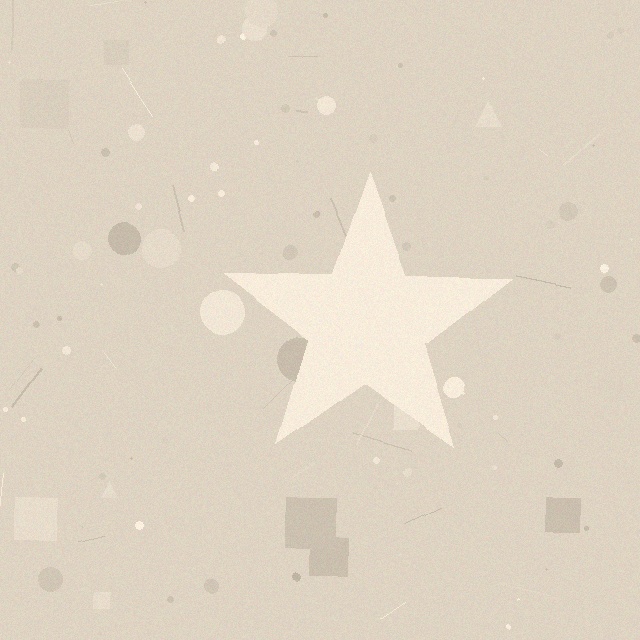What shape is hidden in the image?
A star is hidden in the image.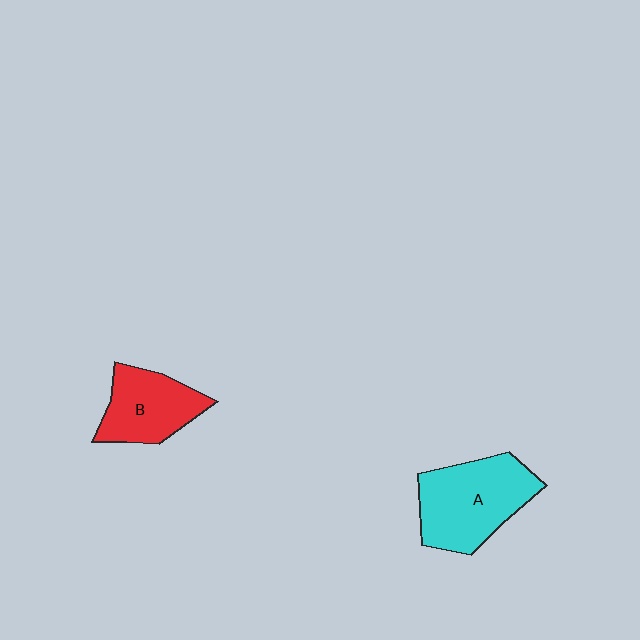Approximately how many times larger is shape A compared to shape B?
Approximately 1.4 times.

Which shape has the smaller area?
Shape B (red).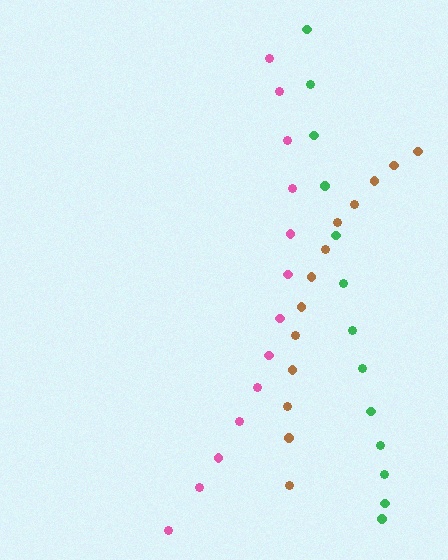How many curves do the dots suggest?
There are 3 distinct paths.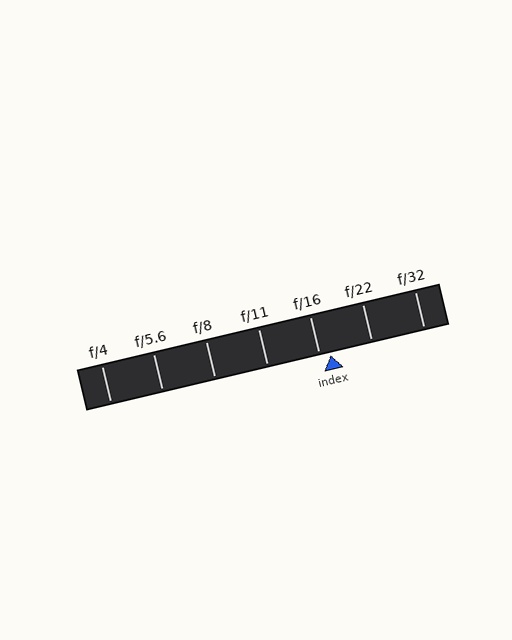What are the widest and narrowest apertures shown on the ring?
The widest aperture shown is f/4 and the narrowest is f/32.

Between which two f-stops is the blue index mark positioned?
The index mark is between f/16 and f/22.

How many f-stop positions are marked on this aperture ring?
There are 7 f-stop positions marked.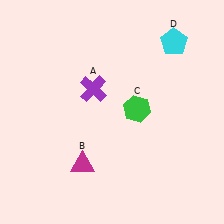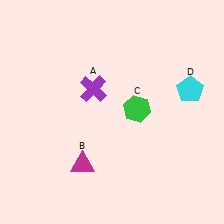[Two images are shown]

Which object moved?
The cyan pentagon (D) moved down.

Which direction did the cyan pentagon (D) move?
The cyan pentagon (D) moved down.